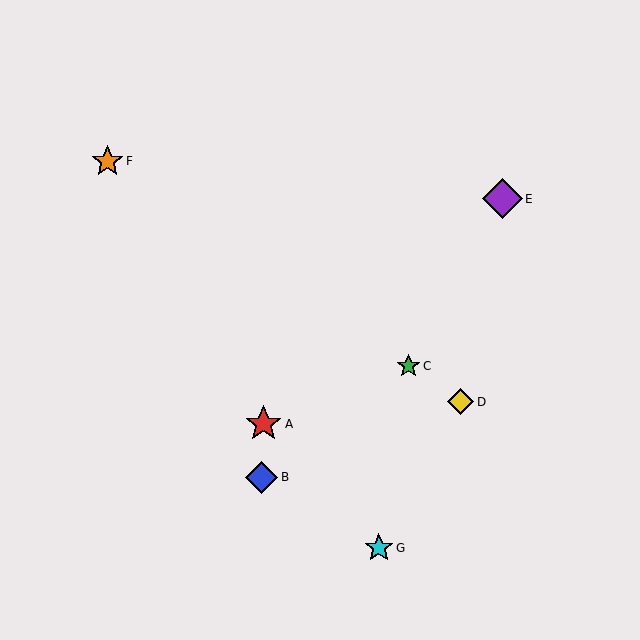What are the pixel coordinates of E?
Object E is at (502, 199).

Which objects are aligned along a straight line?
Objects C, D, F are aligned along a straight line.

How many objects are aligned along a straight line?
3 objects (C, D, F) are aligned along a straight line.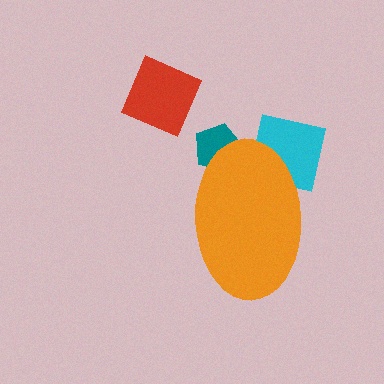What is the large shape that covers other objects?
An orange ellipse.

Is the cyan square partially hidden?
Yes, the cyan square is partially hidden behind the orange ellipse.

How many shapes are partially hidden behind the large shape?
2 shapes are partially hidden.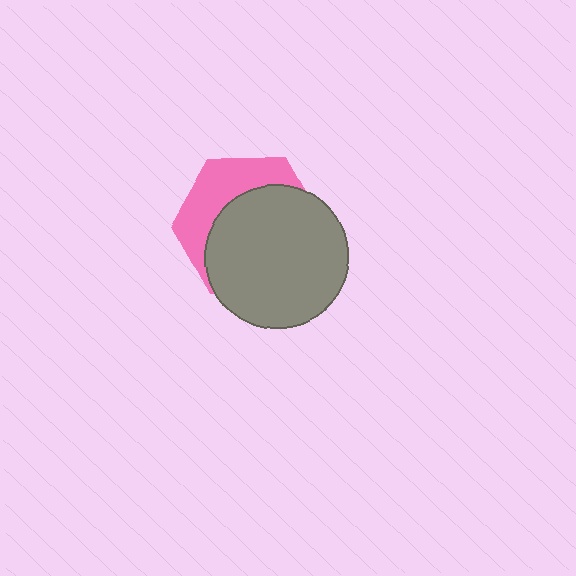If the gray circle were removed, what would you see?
You would see the complete pink hexagon.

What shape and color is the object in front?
The object in front is a gray circle.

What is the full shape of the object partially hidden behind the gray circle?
The partially hidden object is a pink hexagon.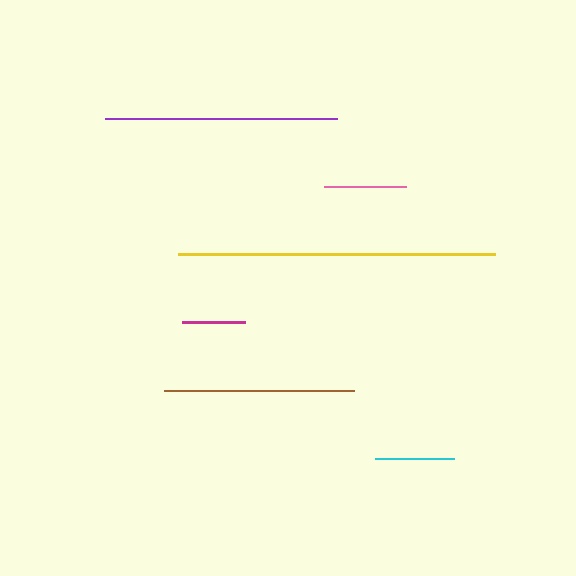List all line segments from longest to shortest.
From longest to shortest: yellow, purple, brown, pink, cyan, magenta.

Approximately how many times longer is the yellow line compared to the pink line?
The yellow line is approximately 3.9 times the length of the pink line.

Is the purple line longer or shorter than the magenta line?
The purple line is longer than the magenta line.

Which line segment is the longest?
The yellow line is the longest at approximately 317 pixels.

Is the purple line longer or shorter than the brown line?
The purple line is longer than the brown line.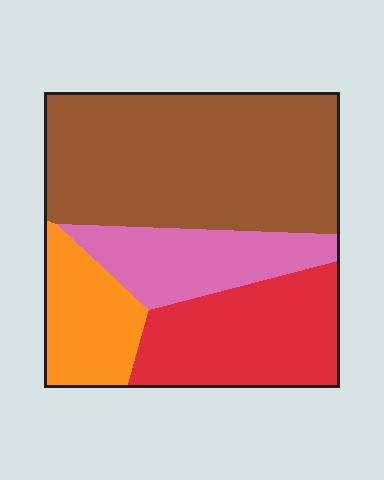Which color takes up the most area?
Brown, at roughly 45%.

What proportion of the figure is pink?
Pink covers roughly 15% of the figure.